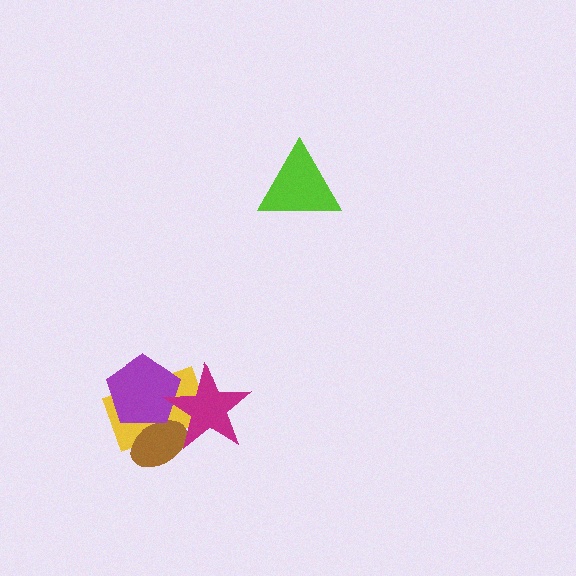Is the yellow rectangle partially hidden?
Yes, it is partially covered by another shape.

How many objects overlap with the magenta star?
3 objects overlap with the magenta star.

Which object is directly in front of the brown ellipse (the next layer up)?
The purple pentagon is directly in front of the brown ellipse.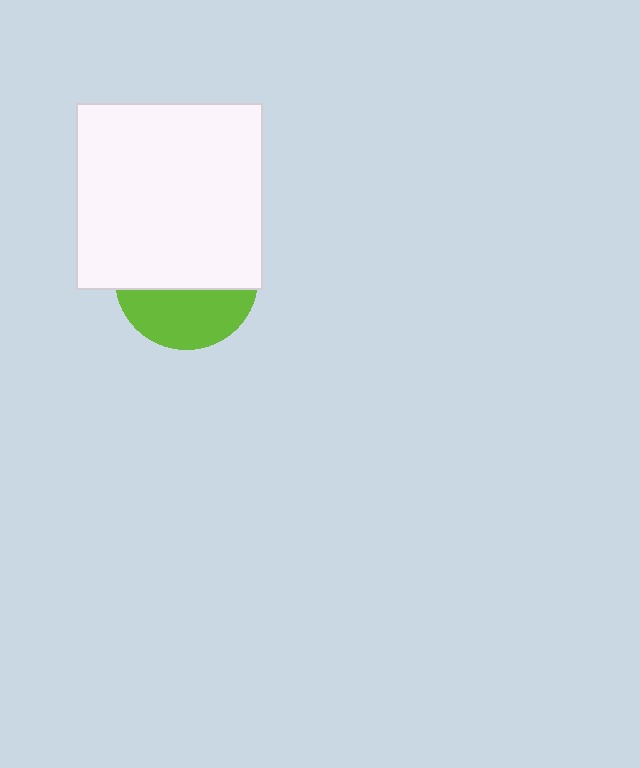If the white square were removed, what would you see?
You would see the complete lime circle.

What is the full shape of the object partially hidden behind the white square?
The partially hidden object is a lime circle.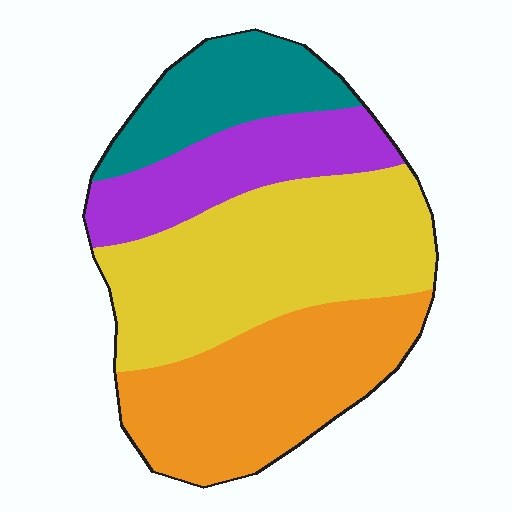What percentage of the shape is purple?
Purple takes up about one sixth (1/6) of the shape.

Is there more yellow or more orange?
Yellow.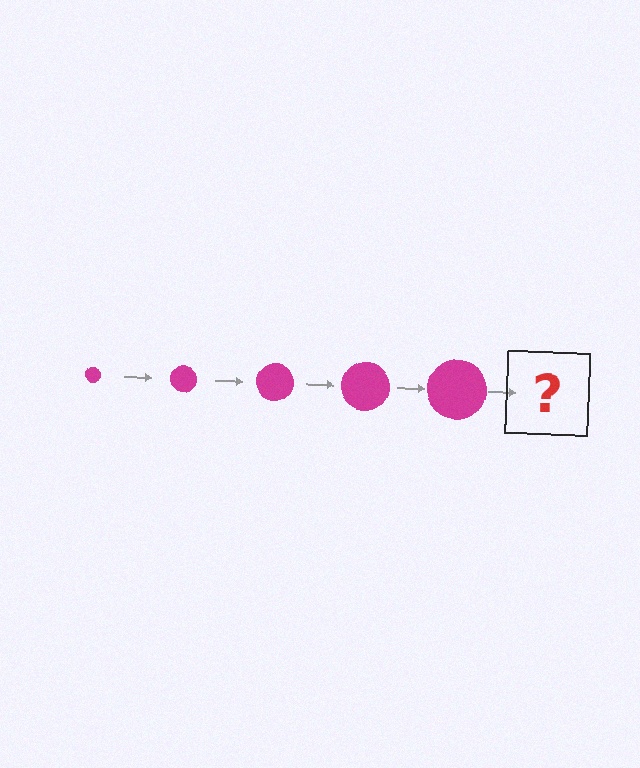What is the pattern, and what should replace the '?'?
The pattern is that the circle gets progressively larger each step. The '?' should be a magenta circle, larger than the previous one.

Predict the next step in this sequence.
The next step is a magenta circle, larger than the previous one.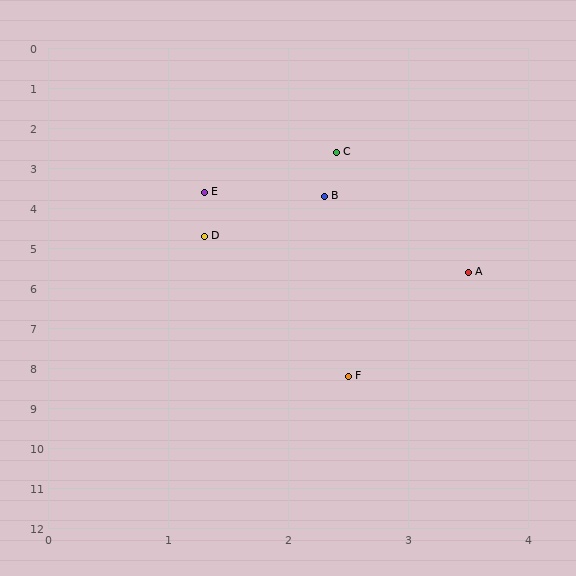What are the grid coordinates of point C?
Point C is at approximately (2.4, 2.6).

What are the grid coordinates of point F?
Point F is at approximately (2.5, 8.2).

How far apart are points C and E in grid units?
Points C and E are about 1.5 grid units apart.